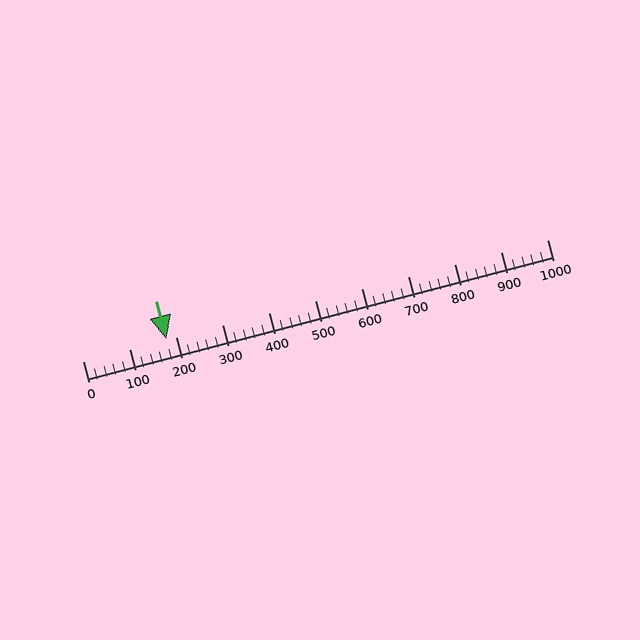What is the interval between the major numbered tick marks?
The major tick marks are spaced 100 units apart.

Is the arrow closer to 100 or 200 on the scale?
The arrow is closer to 200.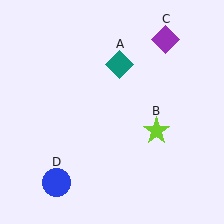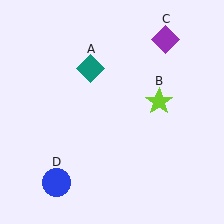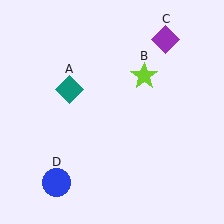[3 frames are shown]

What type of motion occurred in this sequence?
The teal diamond (object A), lime star (object B) rotated counterclockwise around the center of the scene.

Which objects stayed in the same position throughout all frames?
Purple diamond (object C) and blue circle (object D) remained stationary.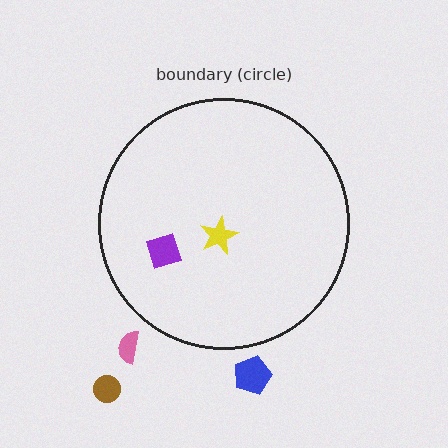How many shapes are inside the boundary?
2 inside, 3 outside.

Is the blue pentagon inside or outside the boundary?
Outside.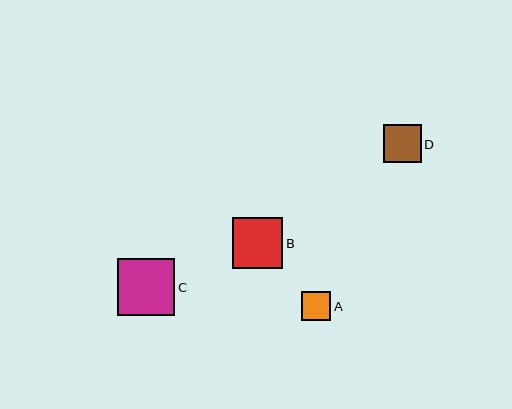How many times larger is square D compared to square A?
Square D is approximately 1.3 times the size of square A.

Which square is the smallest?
Square A is the smallest with a size of approximately 29 pixels.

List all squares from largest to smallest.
From largest to smallest: C, B, D, A.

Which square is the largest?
Square C is the largest with a size of approximately 58 pixels.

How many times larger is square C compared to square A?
Square C is approximately 2.0 times the size of square A.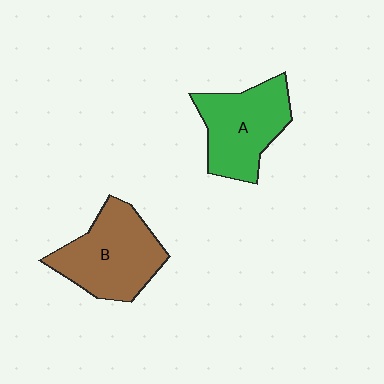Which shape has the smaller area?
Shape A (green).